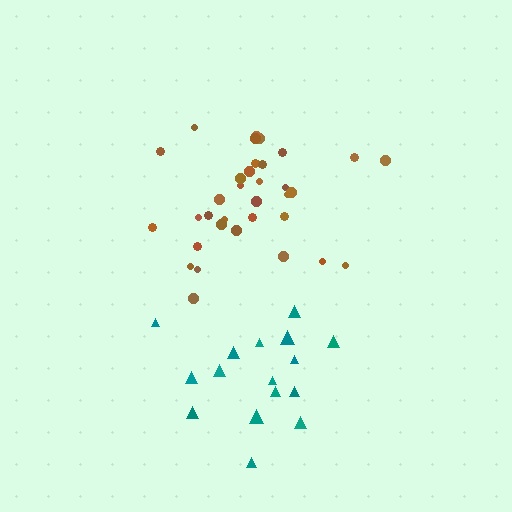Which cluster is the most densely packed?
Brown.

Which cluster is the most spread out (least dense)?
Teal.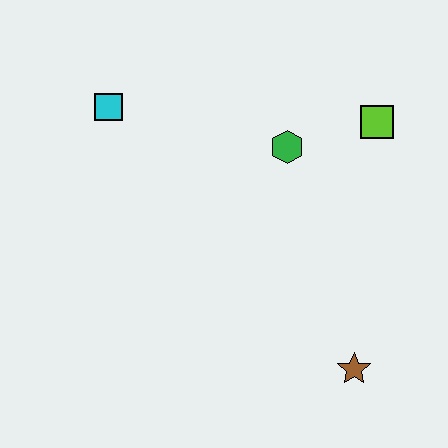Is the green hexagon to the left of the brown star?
Yes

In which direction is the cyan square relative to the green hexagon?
The cyan square is to the left of the green hexagon.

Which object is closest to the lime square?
The green hexagon is closest to the lime square.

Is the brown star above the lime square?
No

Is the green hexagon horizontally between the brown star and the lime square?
No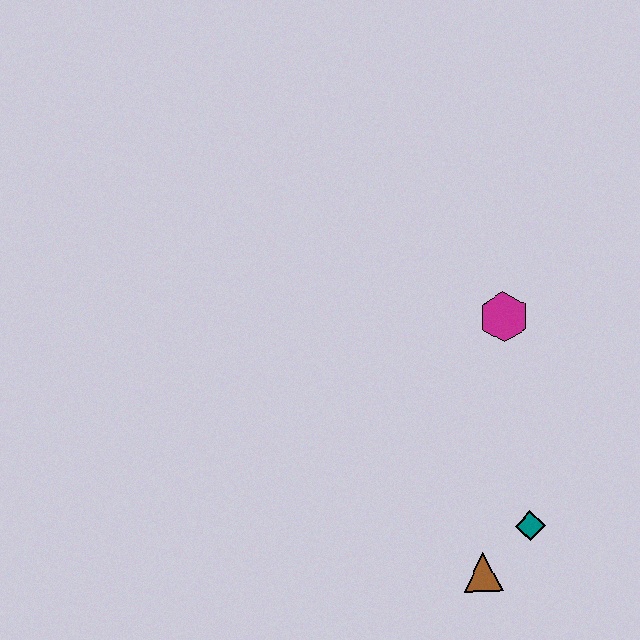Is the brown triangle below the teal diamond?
Yes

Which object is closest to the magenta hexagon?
The teal diamond is closest to the magenta hexagon.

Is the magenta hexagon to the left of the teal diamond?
Yes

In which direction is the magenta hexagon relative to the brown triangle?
The magenta hexagon is above the brown triangle.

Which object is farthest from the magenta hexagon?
The brown triangle is farthest from the magenta hexagon.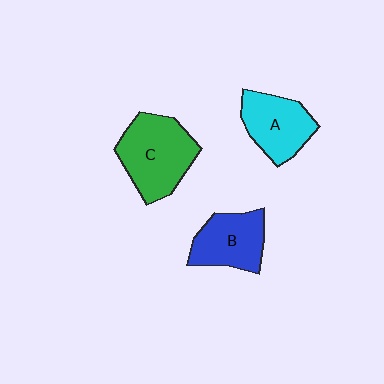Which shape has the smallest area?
Shape B (blue).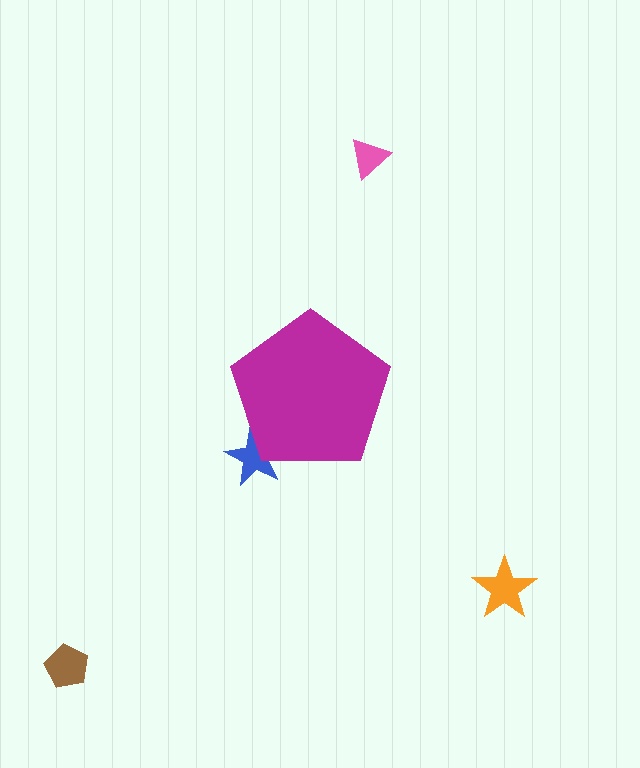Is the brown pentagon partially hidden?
No, the brown pentagon is fully visible.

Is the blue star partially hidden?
Yes, the blue star is partially hidden behind the magenta pentagon.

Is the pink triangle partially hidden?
No, the pink triangle is fully visible.